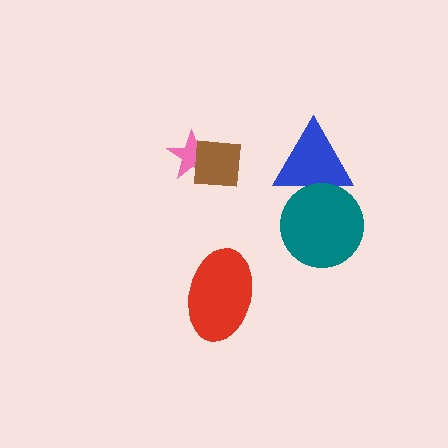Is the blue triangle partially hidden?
Yes, it is partially covered by another shape.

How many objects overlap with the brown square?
1 object overlaps with the brown square.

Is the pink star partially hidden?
Yes, it is partially covered by another shape.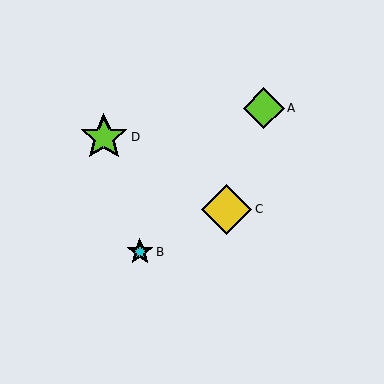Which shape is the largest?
The yellow diamond (labeled C) is the largest.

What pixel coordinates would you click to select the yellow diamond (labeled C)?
Click at (226, 209) to select the yellow diamond C.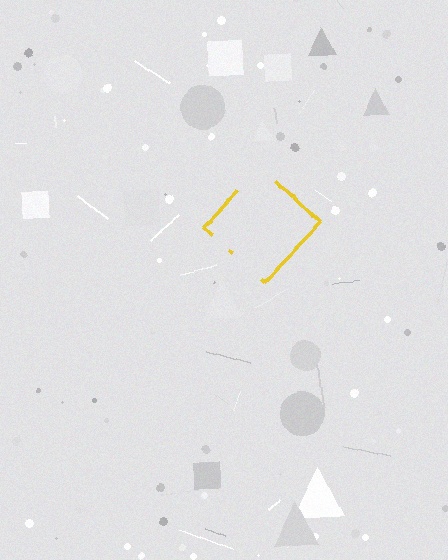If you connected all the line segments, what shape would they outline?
They would outline a diamond.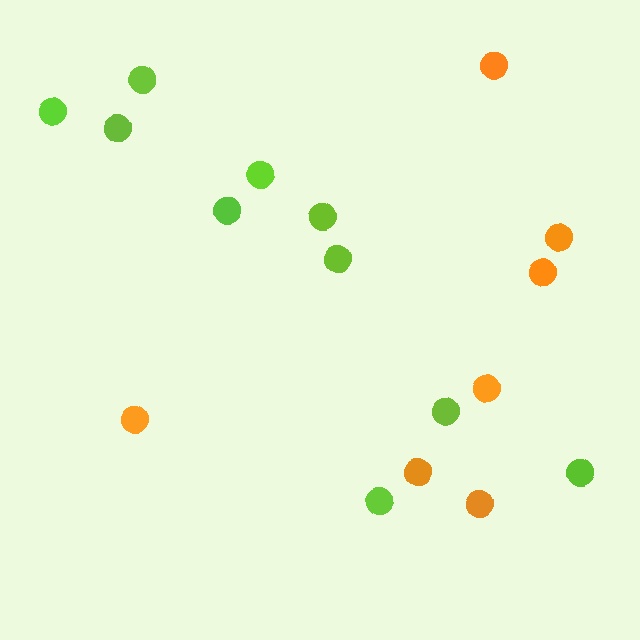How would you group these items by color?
There are 2 groups: one group of lime circles (10) and one group of orange circles (7).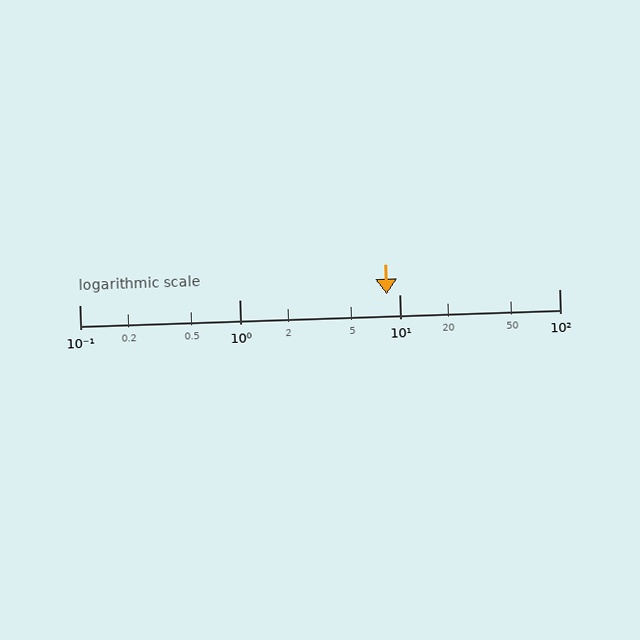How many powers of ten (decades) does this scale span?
The scale spans 3 decades, from 0.1 to 100.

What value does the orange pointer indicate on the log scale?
The pointer indicates approximately 8.4.